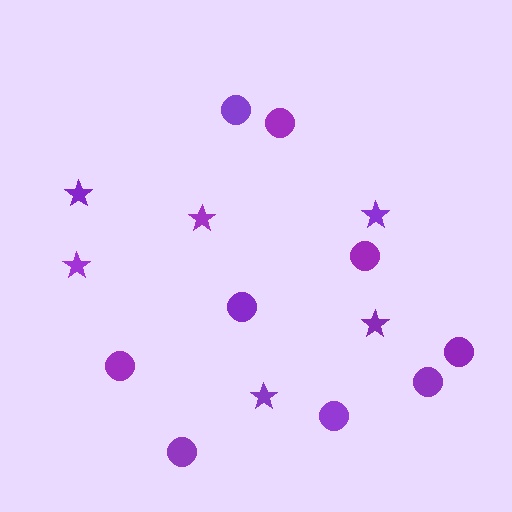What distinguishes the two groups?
There are 2 groups: one group of stars (6) and one group of circles (9).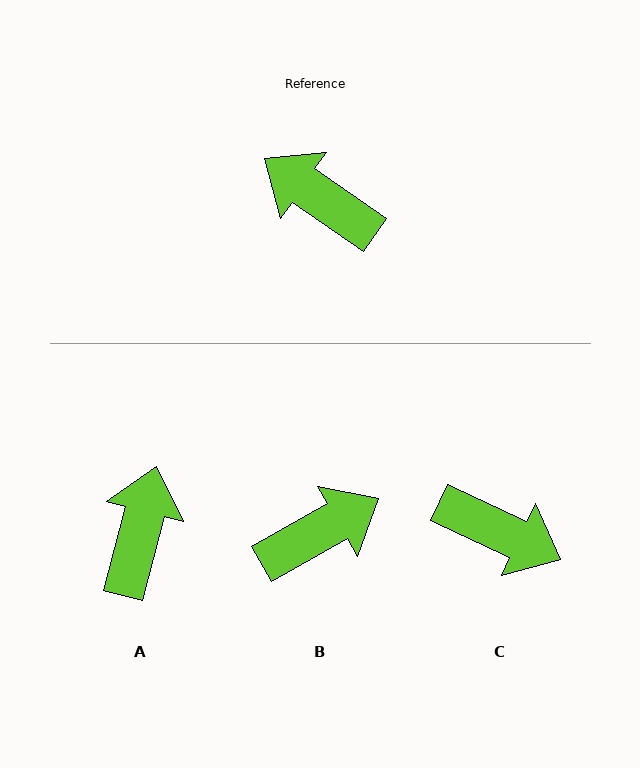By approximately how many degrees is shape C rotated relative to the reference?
Approximately 170 degrees clockwise.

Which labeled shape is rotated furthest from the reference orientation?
C, about 170 degrees away.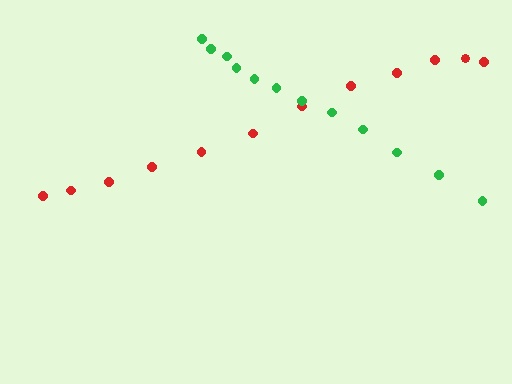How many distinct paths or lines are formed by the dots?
There are 2 distinct paths.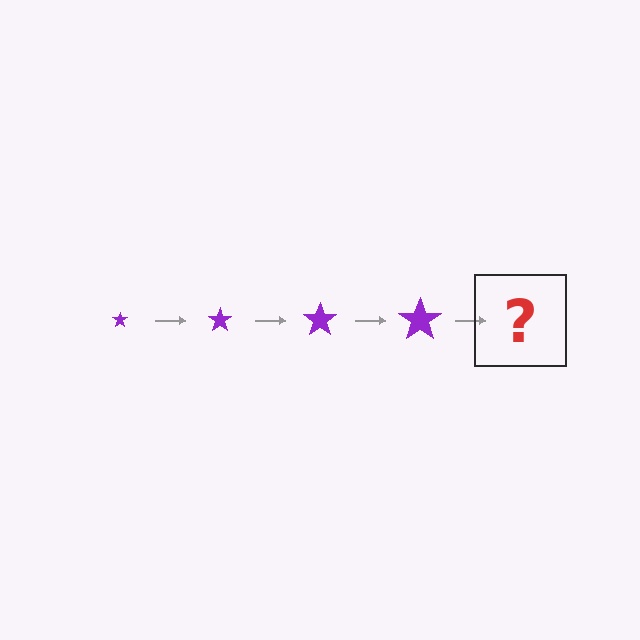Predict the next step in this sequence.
The next step is a purple star, larger than the previous one.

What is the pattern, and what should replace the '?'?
The pattern is that the star gets progressively larger each step. The '?' should be a purple star, larger than the previous one.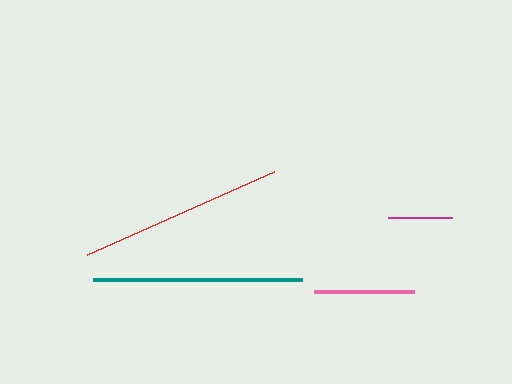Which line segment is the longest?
The teal line is the longest at approximately 209 pixels.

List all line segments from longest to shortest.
From longest to shortest: teal, red, pink, magenta.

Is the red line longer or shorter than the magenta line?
The red line is longer than the magenta line.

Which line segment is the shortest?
The magenta line is the shortest at approximately 64 pixels.